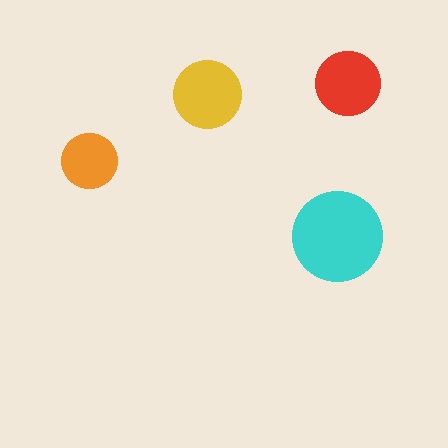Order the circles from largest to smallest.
the cyan one, the yellow one, the red one, the orange one.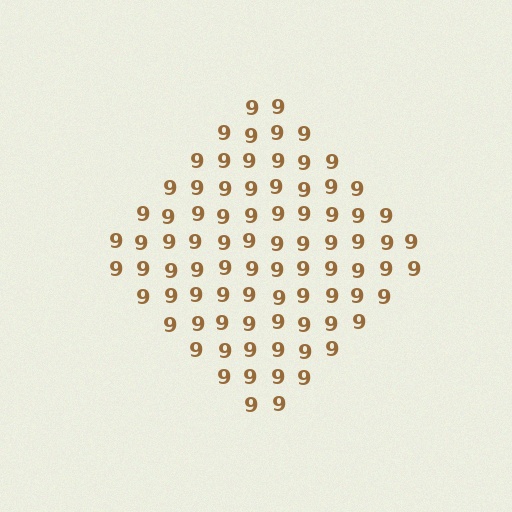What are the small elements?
The small elements are digit 9's.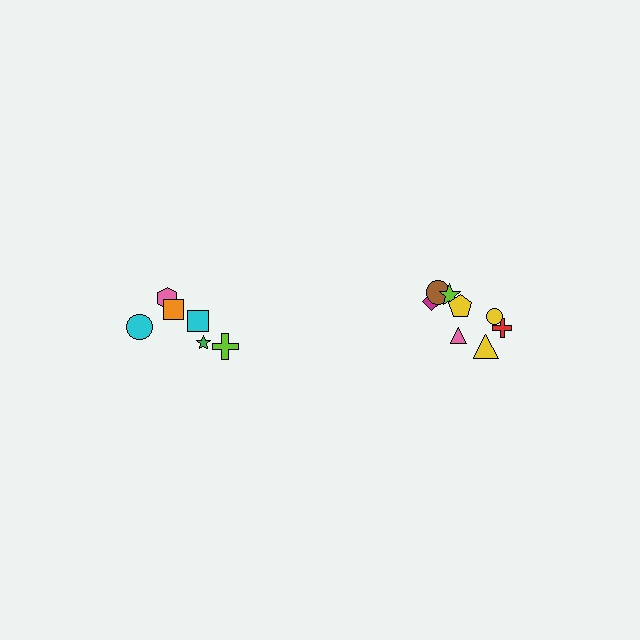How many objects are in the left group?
There are 6 objects.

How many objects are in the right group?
There are 8 objects.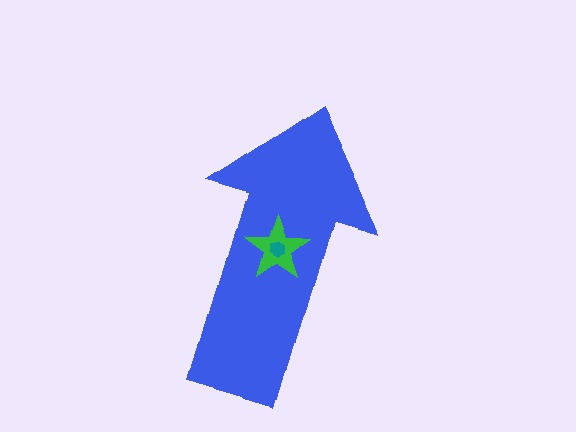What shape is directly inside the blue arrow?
The green star.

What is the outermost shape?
The blue arrow.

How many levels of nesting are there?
3.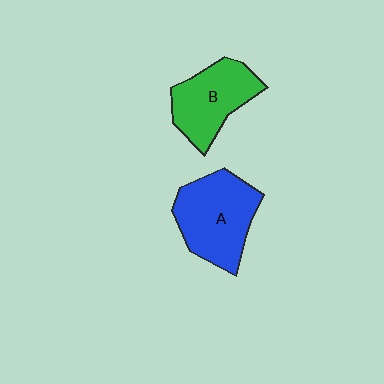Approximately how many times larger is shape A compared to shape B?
Approximately 1.2 times.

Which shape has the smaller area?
Shape B (green).